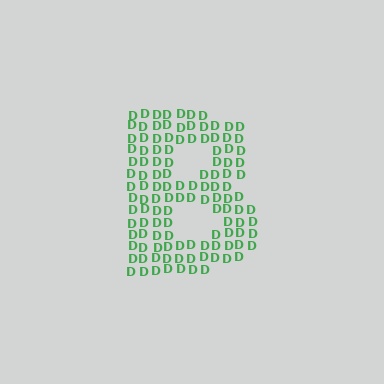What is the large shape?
The large shape is the letter B.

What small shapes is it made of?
It is made of small letter D's.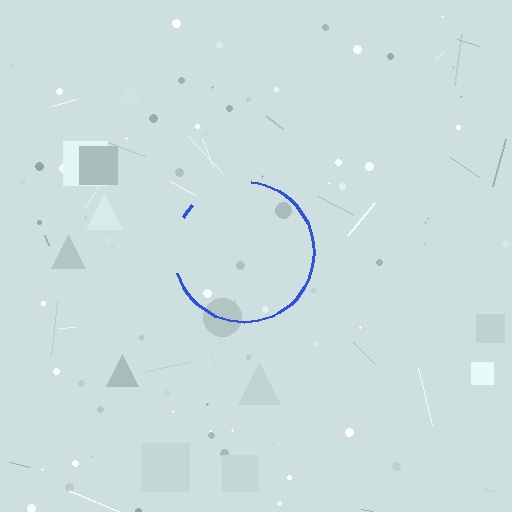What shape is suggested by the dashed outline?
The dashed outline suggests a circle.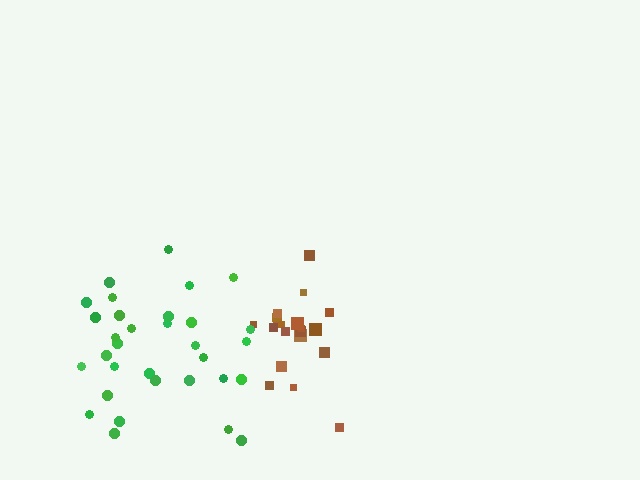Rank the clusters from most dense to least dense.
brown, green.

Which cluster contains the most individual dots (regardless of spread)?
Green (32).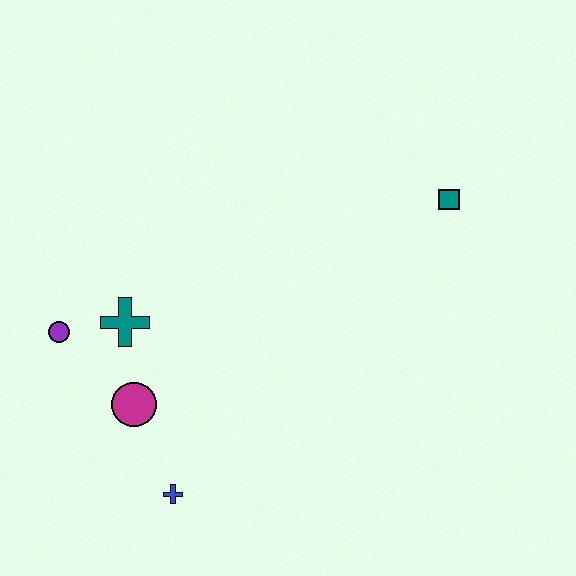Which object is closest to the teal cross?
The purple circle is closest to the teal cross.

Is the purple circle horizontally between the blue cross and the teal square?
No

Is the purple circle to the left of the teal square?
Yes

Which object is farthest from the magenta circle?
The teal square is farthest from the magenta circle.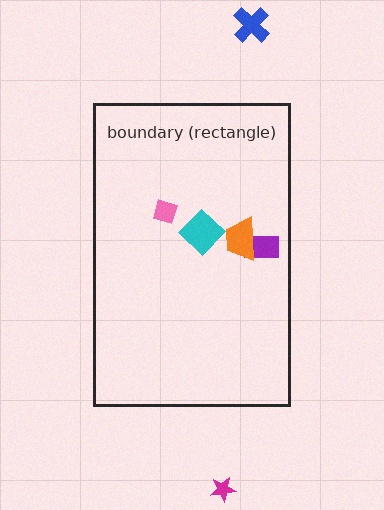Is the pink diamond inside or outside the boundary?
Inside.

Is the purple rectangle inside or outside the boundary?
Inside.